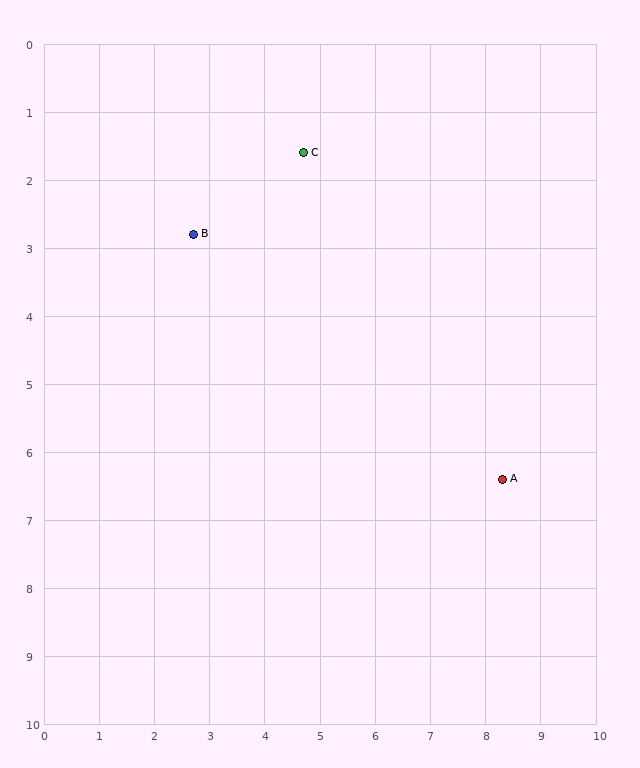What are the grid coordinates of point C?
Point C is at approximately (4.7, 1.6).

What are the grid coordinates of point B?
Point B is at approximately (2.7, 2.8).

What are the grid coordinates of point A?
Point A is at approximately (8.3, 6.4).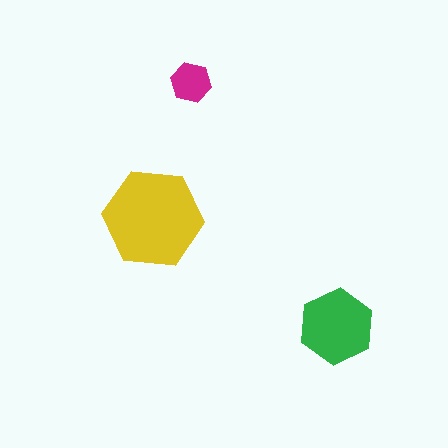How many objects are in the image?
There are 3 objects in the image.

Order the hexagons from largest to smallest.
the yellow one, the green one, the magenta one.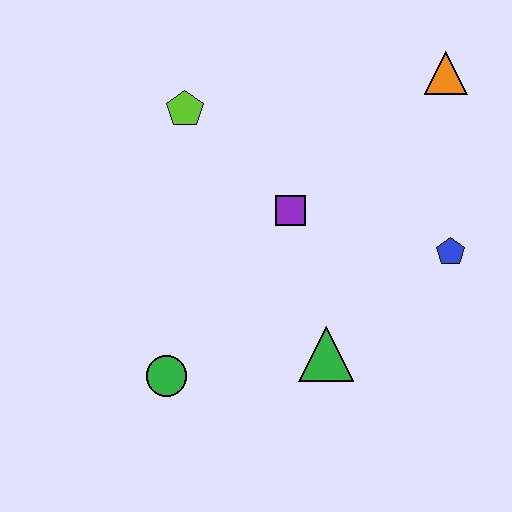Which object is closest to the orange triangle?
The blue pentagon is closest to the orange triangle.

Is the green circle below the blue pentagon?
Yes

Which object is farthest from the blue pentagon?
The green circle is farthest from the blue pentagon.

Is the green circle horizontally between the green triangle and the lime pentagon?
No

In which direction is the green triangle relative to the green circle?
The green triangle is to the right of the green circle.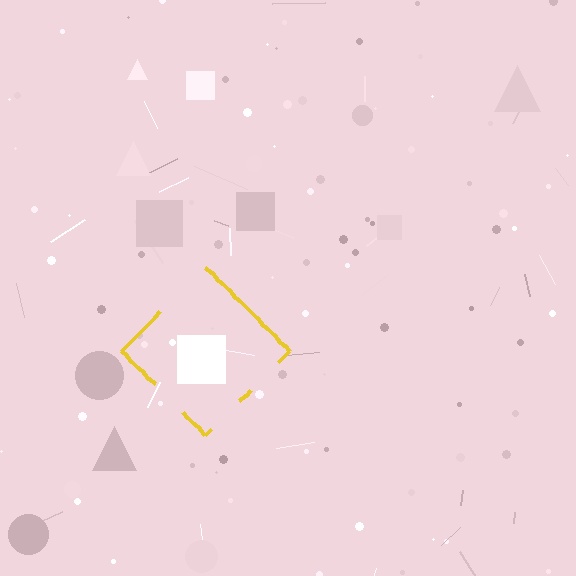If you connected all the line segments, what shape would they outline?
They would outline a diamond.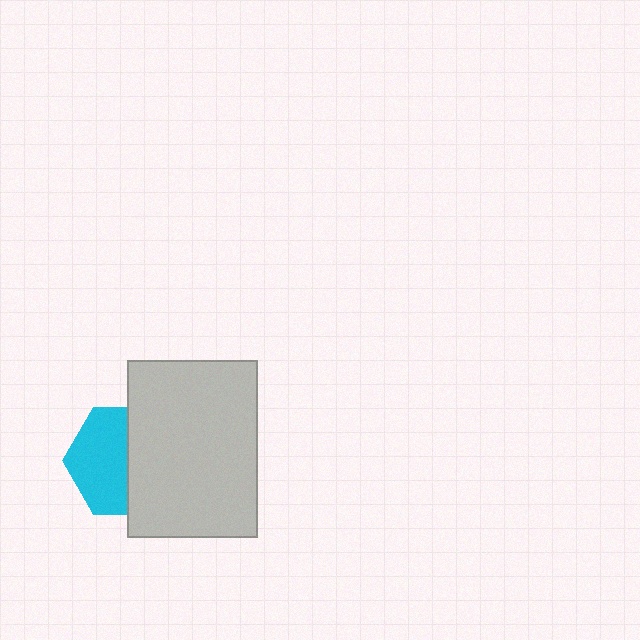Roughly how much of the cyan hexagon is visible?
About half of it is visible (roughly 54%).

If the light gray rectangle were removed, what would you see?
You would see the complete cyan hexagon.